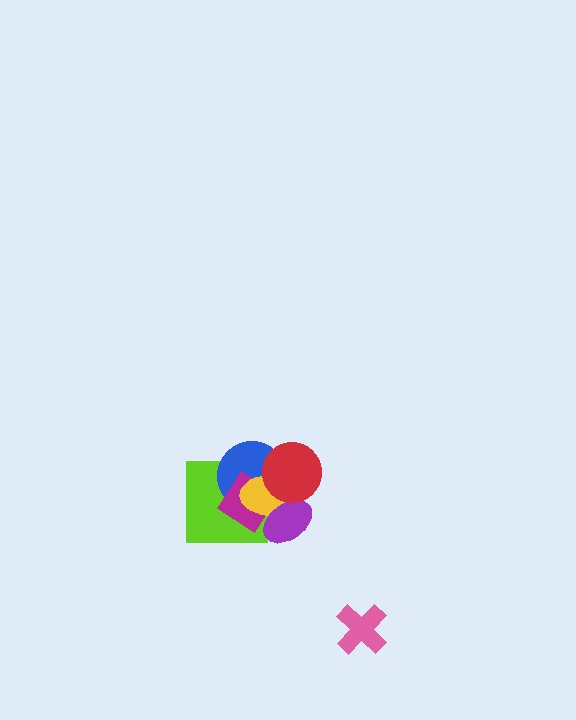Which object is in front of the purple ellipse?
The red circle is in front of the purple ellipse.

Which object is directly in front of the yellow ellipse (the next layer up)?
The purple ellipse is directly in front of the yellow ellipse.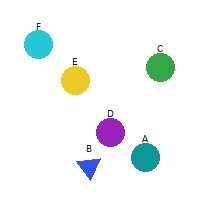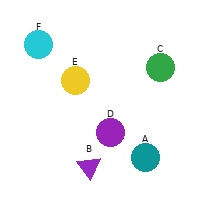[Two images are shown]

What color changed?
The triangle (B) changed from blue in Image 1 to purple in Image 2.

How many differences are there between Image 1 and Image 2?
There is 1 difference between the two images.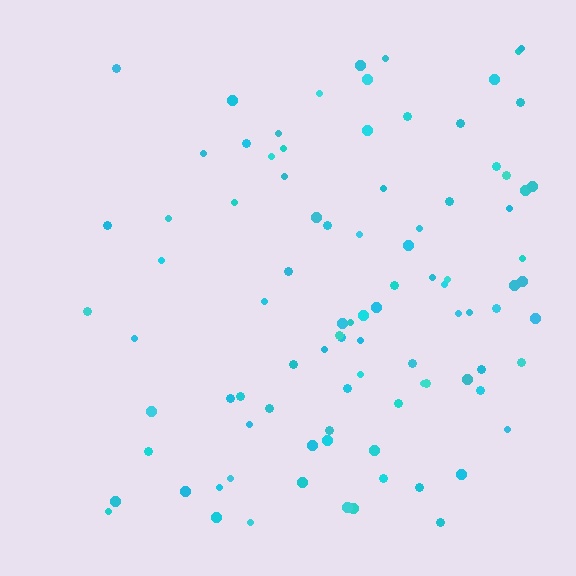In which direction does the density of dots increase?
From left to right, with the right side densest.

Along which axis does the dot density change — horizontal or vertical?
Horizontal.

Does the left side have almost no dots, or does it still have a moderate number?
Still a moderate number, just noticeably fewer than the right.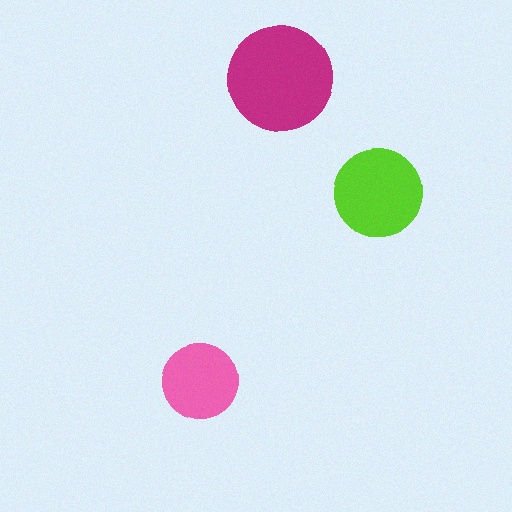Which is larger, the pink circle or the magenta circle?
The magenta one.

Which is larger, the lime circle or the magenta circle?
The magenta one.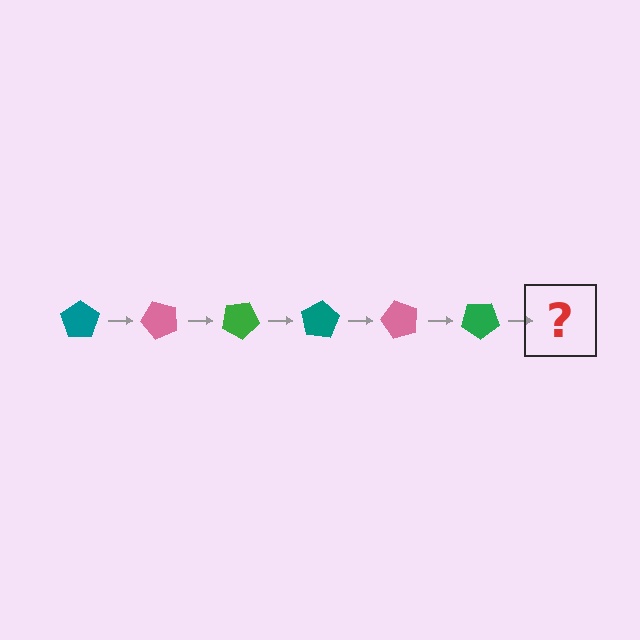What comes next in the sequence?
The next element should be a teal pentagon, rotated 300 degrees from the start.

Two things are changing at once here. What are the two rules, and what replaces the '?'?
The two rules are that it rotates 50 degrees each step and the color cycles through teal, pink, and green. The '?' should be a teal pentagon, rotated 300 degrees from the start.